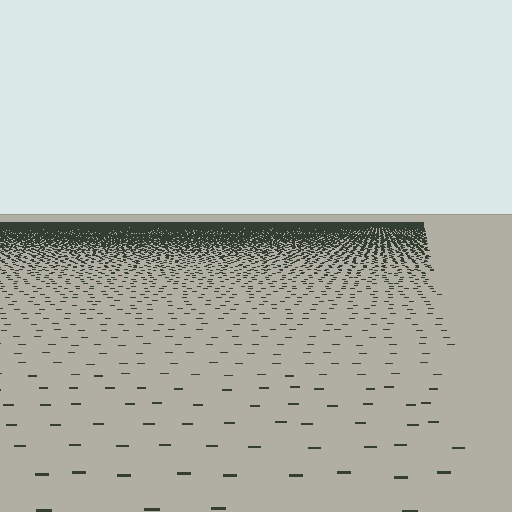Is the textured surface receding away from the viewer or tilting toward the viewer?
The surface is receding away from the viewer. Texture elements get smaller and denser toward the top.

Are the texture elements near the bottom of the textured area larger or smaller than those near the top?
Larger. Near the bottom, elements are closer to the viewer and appear at a bigger on-screen size.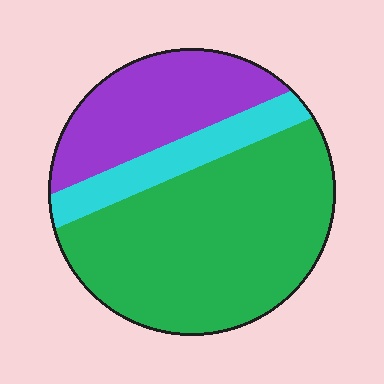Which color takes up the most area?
Green, at roughly 60%.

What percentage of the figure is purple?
Purple takes up between a sixth and a third of the figure.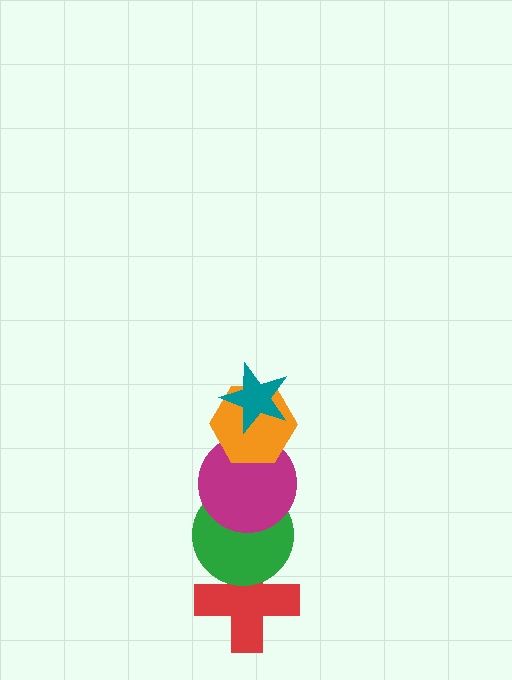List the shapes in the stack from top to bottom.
From top to bottom: the teal star, the orange hexagon, the magenta circle, the green circle, the red cross.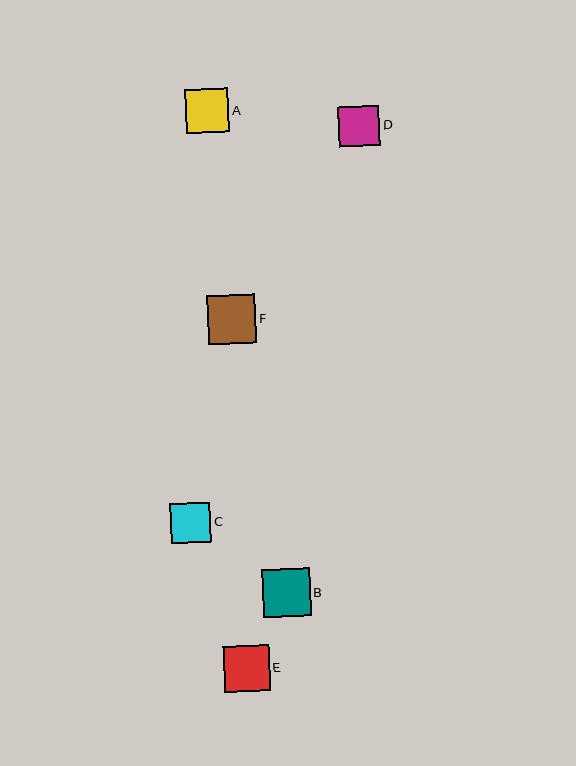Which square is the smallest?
Square C is the smallest with a size of approximately 41 pixels.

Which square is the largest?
Square F is the largest with a size of approximately 49 pixels.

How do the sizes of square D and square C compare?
Square D and square C are approximately the same size.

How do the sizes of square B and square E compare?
Square B and square E are approximately the same size.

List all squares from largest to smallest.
From largest to smallest: F, B, E, A, D, C.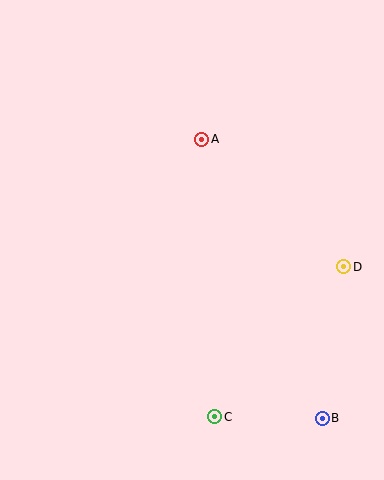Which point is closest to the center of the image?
Point A at (201, 139) is closest to the center.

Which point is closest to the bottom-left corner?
Point C is closest to the bottom-left corner.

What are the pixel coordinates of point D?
Point D is at (344, 267).